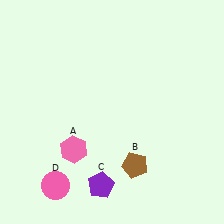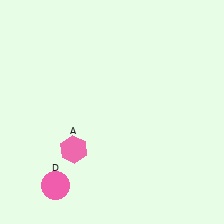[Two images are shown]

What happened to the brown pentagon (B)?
The brown pentagon (B) was removed in Image 2. It was in the bottom-right area of Image 1.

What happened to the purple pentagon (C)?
The purple pentagon (C) was removed in Image 2. It was in the bottom-left area of Image 1.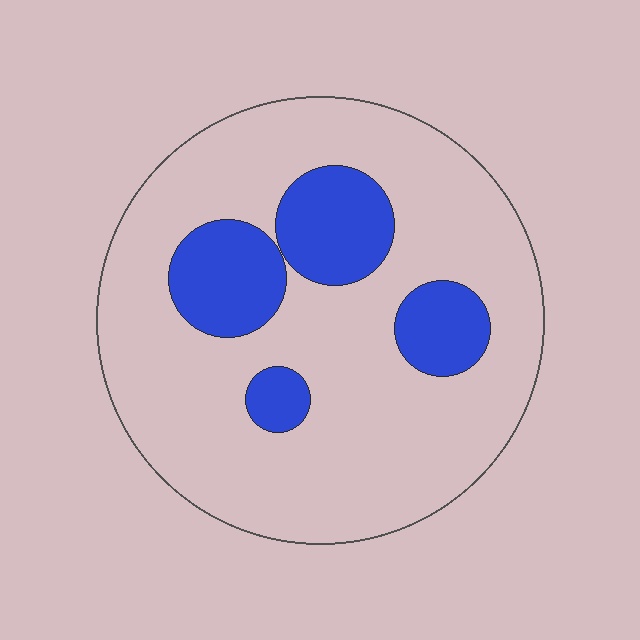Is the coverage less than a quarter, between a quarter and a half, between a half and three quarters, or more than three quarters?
Less than a quarter.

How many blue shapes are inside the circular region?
4.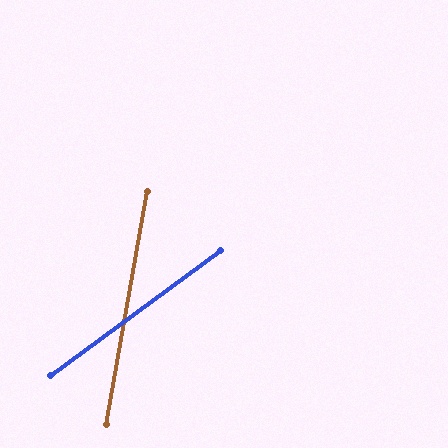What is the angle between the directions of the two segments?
Approximately 44 degrees.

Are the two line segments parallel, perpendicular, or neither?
Neither parallel nor perpendicular — they differ by about 44°.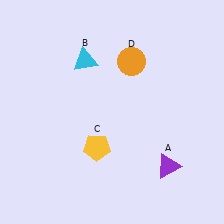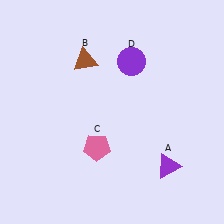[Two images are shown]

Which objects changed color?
B changed from cyan to brown. C changed from yellow to pink. D changed from orange to purple.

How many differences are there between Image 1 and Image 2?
There are 3 differences between the two images.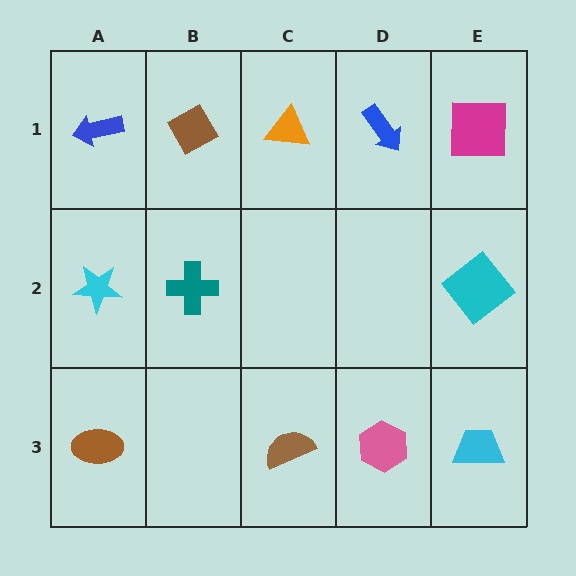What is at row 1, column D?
A blue arrow.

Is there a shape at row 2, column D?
No, that cell is empty.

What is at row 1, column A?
A blue arrow.